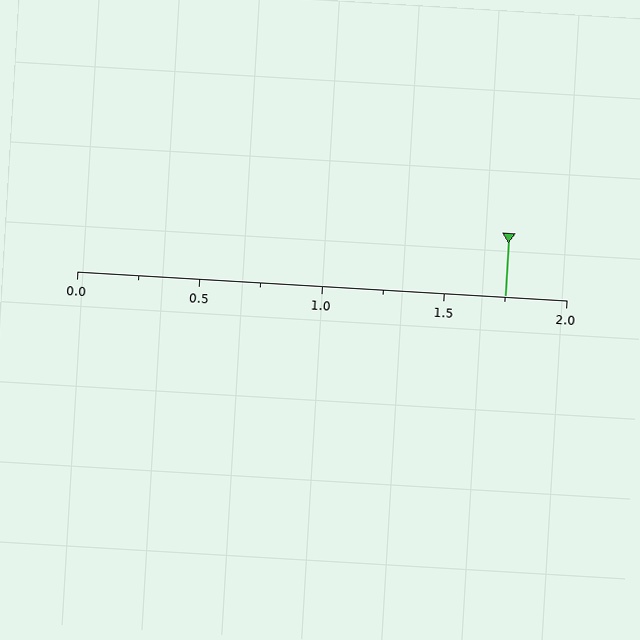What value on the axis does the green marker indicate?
The marker indicates approximately 1.75.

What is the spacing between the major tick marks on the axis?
The major ticks are spaced 0.5 apart.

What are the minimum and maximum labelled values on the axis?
The axis runs from 0.0 to 2.0.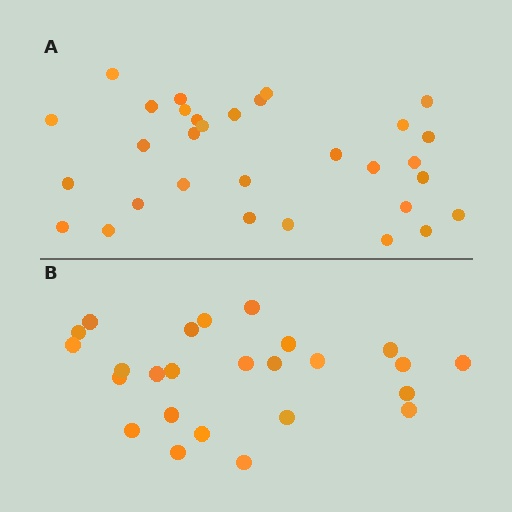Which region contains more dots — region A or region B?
Region A (the top region) has more dots.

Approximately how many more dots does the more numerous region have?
Region A has about 6 more dots than region B.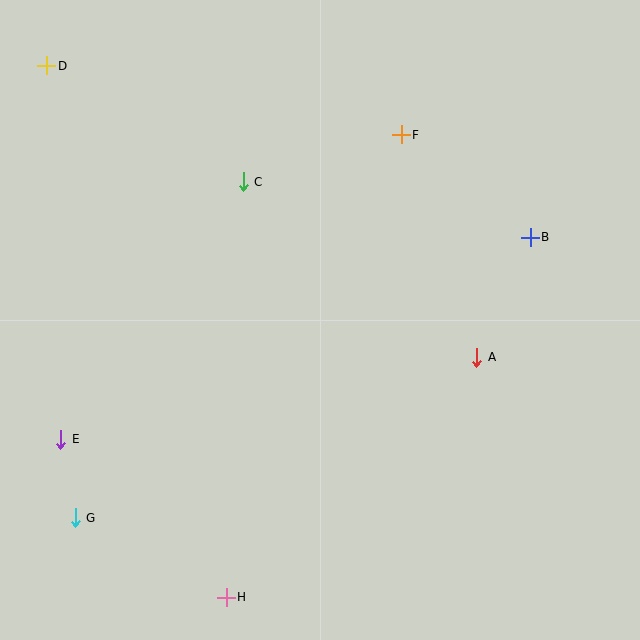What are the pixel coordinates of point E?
Point E is at (61, 439).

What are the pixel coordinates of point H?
Point H is at (226, 597).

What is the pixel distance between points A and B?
The distance between A and B is 132 pixels.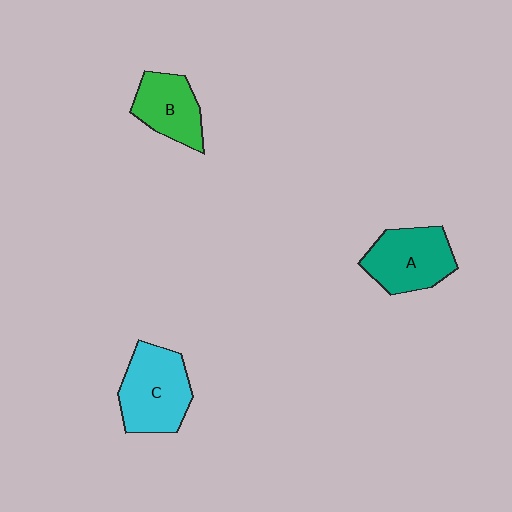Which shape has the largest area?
Shape C (cyan).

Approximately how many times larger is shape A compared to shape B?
Approximately 1.2 times.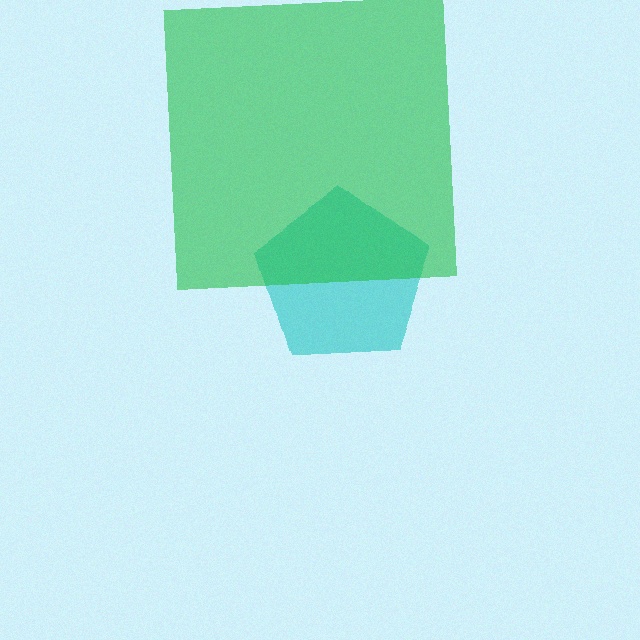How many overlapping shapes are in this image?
There are 2 overlapping shapes in the image.